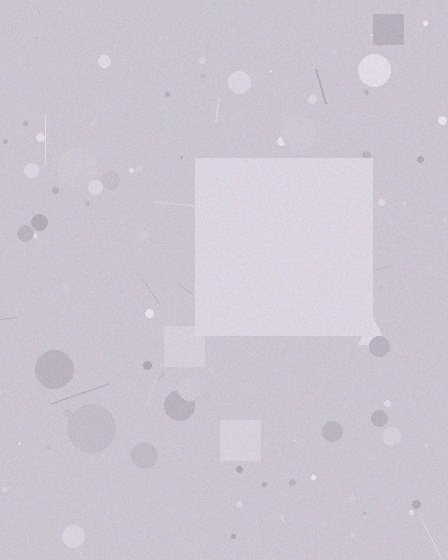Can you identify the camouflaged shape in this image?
The camouflaged shape is a square.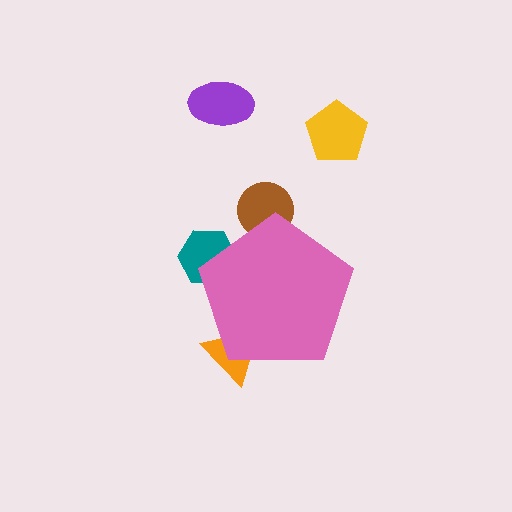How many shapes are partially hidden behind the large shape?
3 shapes are partially hidden.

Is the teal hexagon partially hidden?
Yes, the teal hexagon is partially hidden behind the pink pentagon.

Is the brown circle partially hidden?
Yes, the brown circle is partially hidden behind the pink pentagon.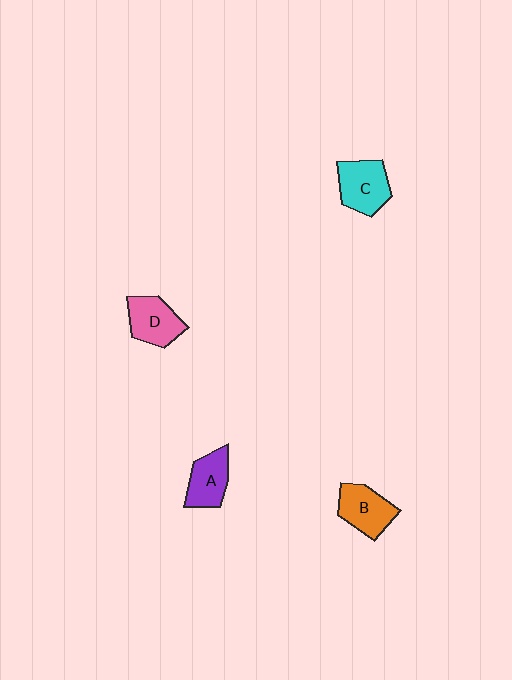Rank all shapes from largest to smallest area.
From largest to smallest: C (cyan), B (orange), D (pink), A (purple).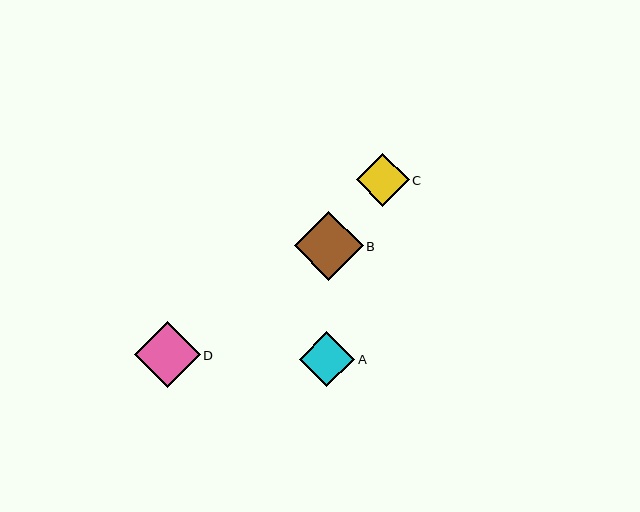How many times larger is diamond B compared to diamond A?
Diamond B is approximately 1.2 times the size of diamond A.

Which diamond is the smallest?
Diamond C is the smallest with a size of approximately 52 pixels.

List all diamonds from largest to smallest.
From largest to smallest: B, D, A, C.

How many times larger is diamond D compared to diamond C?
Diamond D is approximately 1.3 times the size of diamond C.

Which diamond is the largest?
Diamond B is the largest with a size of approximately 69 pixels.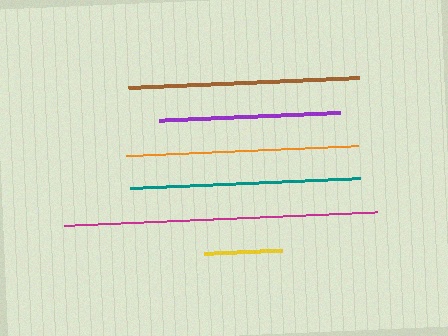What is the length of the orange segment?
The orange segment is approximately 232 pixels long.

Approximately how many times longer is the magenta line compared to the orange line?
The magenta line is approximately 1.3 times the length of the orange line.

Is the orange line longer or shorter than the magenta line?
The magenta line is longer than the orange line.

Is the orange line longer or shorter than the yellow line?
The orange line is longer than the yellow line.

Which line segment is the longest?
The magenta line is the longest at approximately 313 pixels.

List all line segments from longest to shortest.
From longest to shortest: magenta, orange, brown, teal, purple, yellow.